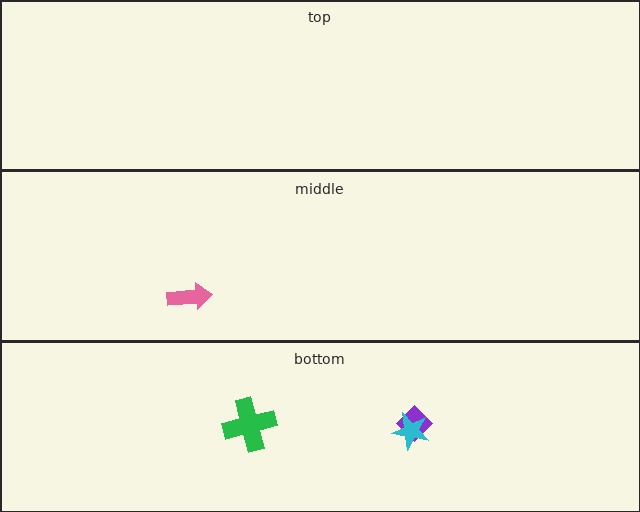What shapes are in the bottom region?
The purple diamond, the green cross, the cyan star.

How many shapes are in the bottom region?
3.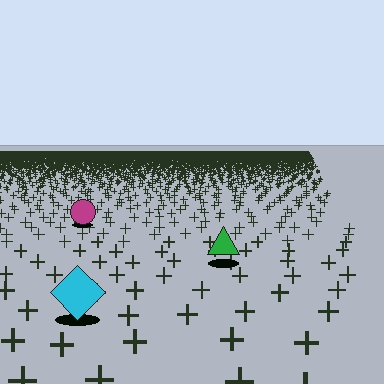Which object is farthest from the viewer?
The magenta circle is farthest from the viewer. It appears smaller and the ground texture around it is denser.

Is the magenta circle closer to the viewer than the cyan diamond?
No. The cyan diamond is closer — you can tell from the texture gradient: the ground texture is coarser near it.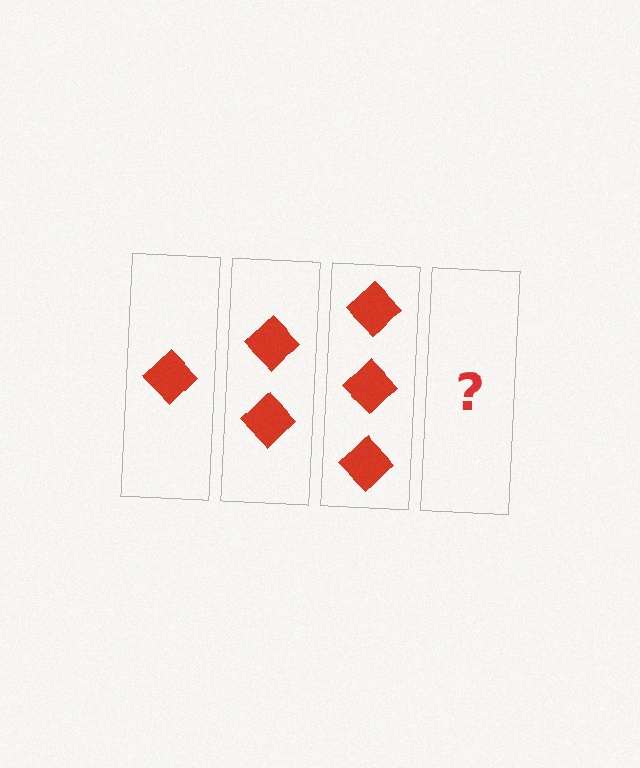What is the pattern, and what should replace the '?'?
The pattern is that each step adds one more diamond. The '?' should be 4 diamonds.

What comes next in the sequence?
The next element should be 4 diamonds.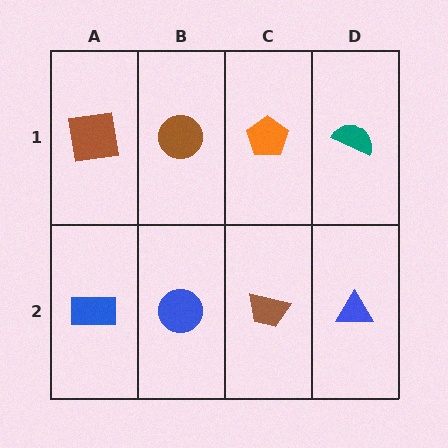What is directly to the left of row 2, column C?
A blue circle.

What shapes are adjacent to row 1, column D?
A blue triangle (row 2, column D), an orange pentagon (row 1, column C).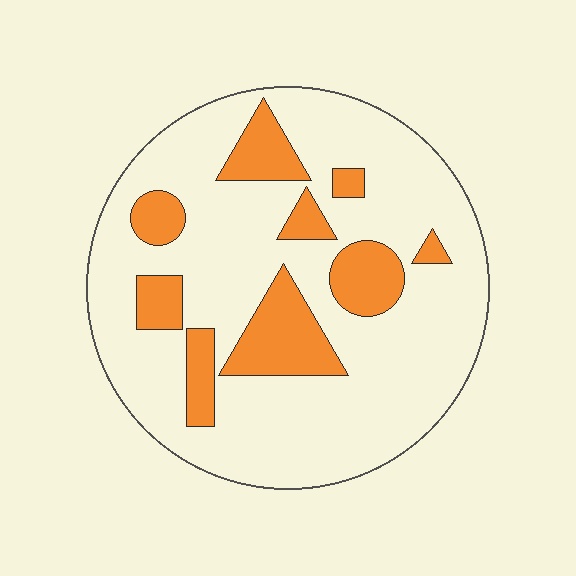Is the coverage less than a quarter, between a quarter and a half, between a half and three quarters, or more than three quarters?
Less than a quarter.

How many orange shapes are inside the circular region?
9.